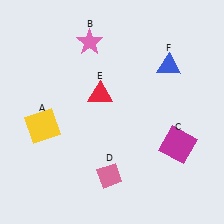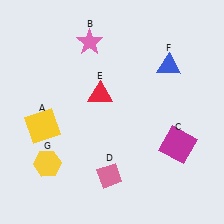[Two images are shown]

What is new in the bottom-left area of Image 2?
A yellow hexagon (G) was added in the bottom-left area of Image 2.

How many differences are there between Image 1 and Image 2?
There is 1 difference between the two images.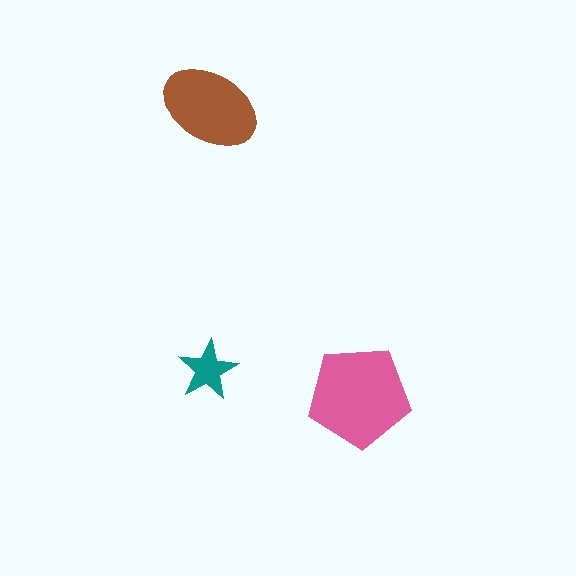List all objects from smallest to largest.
The teal star, the brown ellipse, the pink pentagon.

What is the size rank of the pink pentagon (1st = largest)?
1st.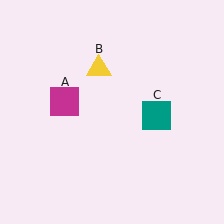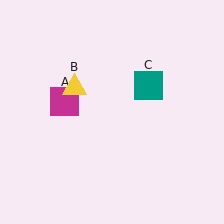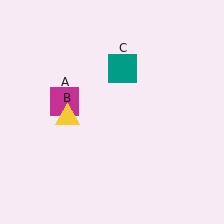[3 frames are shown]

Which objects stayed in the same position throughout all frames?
Magenta square (object A) remained stationary.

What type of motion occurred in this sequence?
The yellow triangle (object B), teal square (object C) rotated counterclockwise around the center of the scene.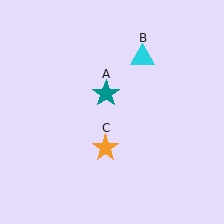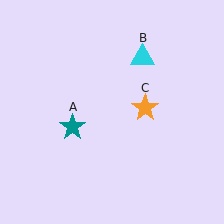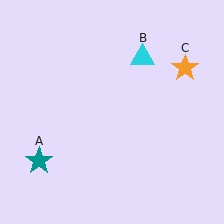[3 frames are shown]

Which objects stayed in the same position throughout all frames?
Cyan triangle (object B) remained stationary.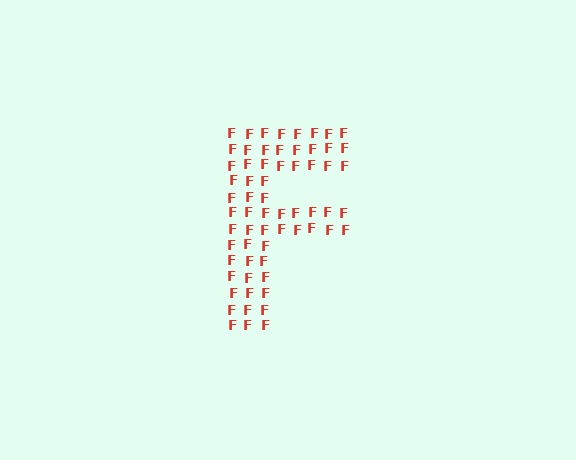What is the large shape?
The large shape is the letter F.